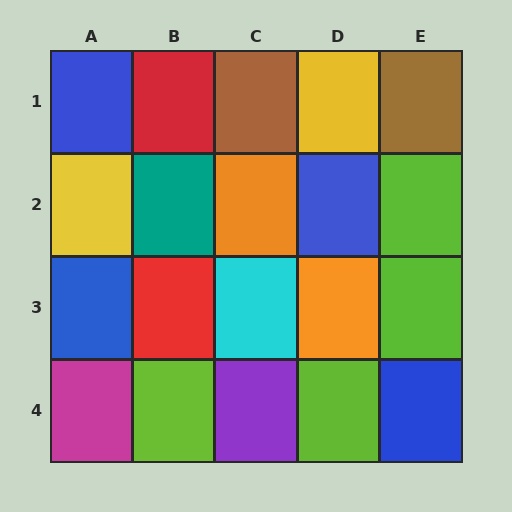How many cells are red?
2 cells are red.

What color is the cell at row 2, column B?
Teal.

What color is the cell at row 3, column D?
Orange.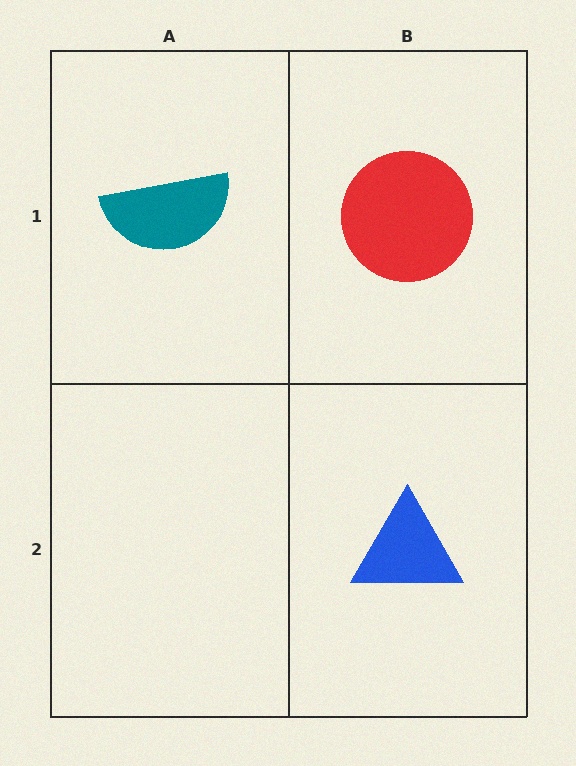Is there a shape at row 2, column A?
No, that cell is empty.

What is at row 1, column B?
A red circle.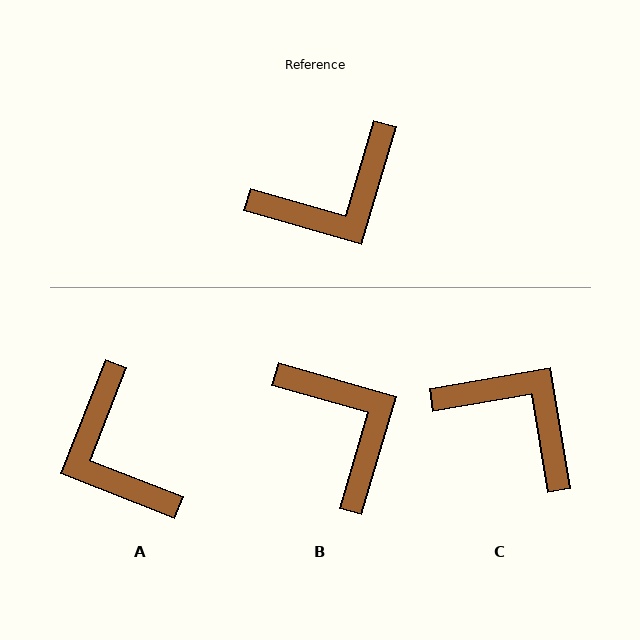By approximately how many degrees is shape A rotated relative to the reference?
Approximately 95 degrees clockwise.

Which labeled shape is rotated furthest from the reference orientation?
C, about 116 degrees away.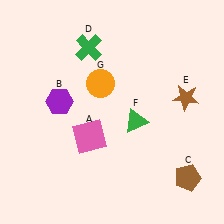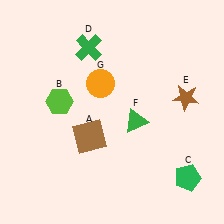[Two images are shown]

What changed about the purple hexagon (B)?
In Image 1, B is purple. In Image 2, it changed to lime.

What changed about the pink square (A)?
In Image 1, A is pink. In Image 2, it changed to brown.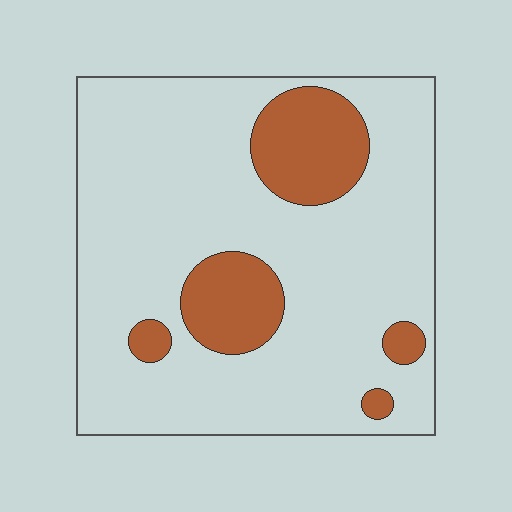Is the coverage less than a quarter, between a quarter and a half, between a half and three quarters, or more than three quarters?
Less than a quarter.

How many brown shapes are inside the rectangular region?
5.